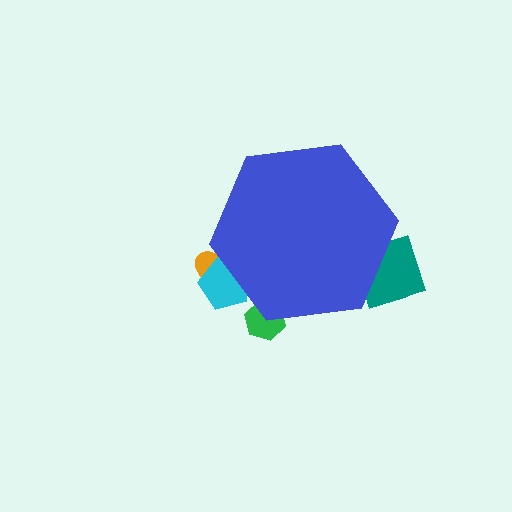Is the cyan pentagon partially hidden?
Yes, the cyan pentagon is partially hidden behind the blue hexagon.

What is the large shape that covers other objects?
A blue hexagon.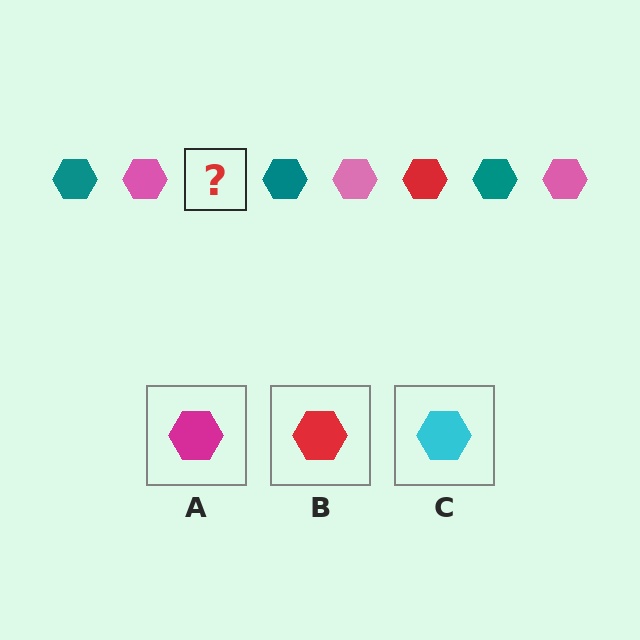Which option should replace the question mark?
Option B.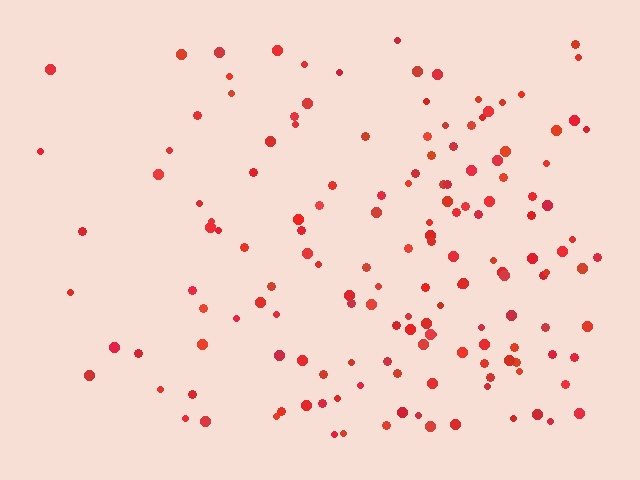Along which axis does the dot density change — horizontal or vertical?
Horizontal.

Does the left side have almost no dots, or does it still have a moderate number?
Still a moderate number, just noticeably fewer than the right.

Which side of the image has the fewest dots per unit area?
The left.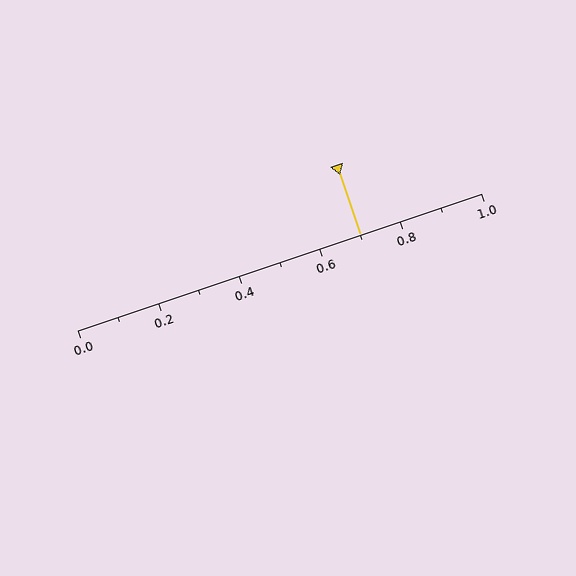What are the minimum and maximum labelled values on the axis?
The axis runs from 0.0 to 1.0.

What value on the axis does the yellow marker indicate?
The marker indicates approximately 0.7.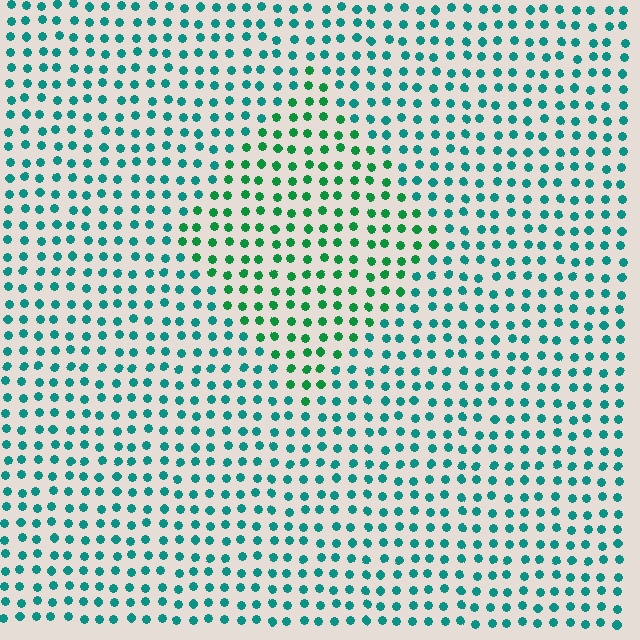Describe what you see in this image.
The image is filled with small teal elements in a uniform arrangement. A diamond-shaped region is visible where the elements are tinted to a slightly different hue, forming a subtle color boundary.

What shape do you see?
I see a diamond.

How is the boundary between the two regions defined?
The boundary is defined purely by a slight shift in hue (about 33 degrees). Spacing, size, and orientation are identical on both sides.